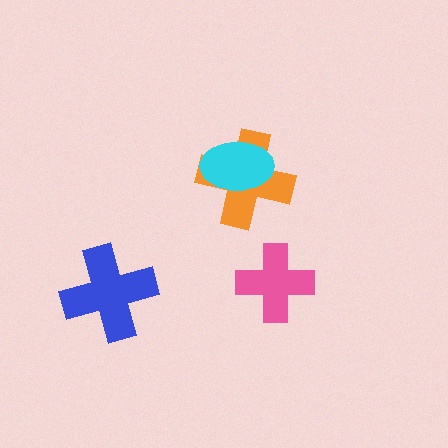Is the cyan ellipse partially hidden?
No, no other shape covers it.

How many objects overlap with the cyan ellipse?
1 object overlaps with the cyan ellipse.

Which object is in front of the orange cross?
The cyan ellipse is in front of the orange cross.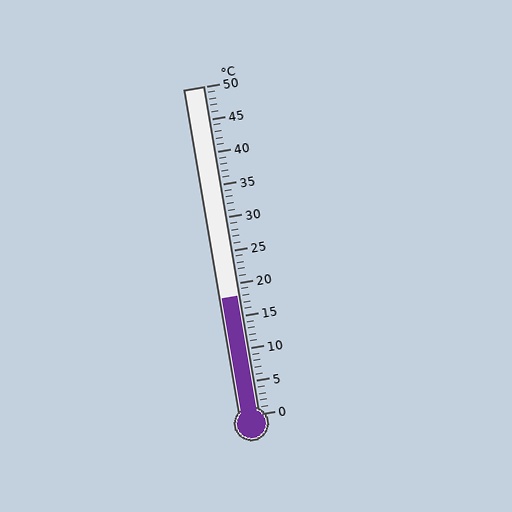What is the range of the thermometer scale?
The thermometer scale ranges from 0°C to 50°C.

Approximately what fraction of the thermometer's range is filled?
The thermometer is filled to approximately 35% of its range.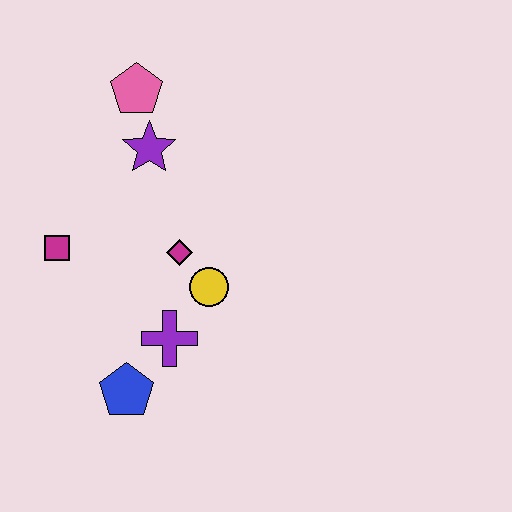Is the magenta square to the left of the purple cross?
Yes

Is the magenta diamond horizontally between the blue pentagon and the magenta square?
No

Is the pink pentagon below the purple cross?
No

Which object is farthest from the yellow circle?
The pink pentagon is farthest from the yellow circle.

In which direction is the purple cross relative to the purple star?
The purple cross is below the purple star.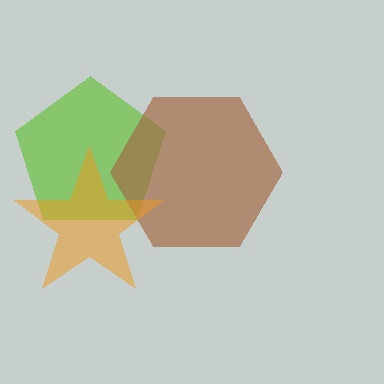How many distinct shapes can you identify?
There are 3 distinct shapes: a lime pentagon, a brown hexagon, an orange star.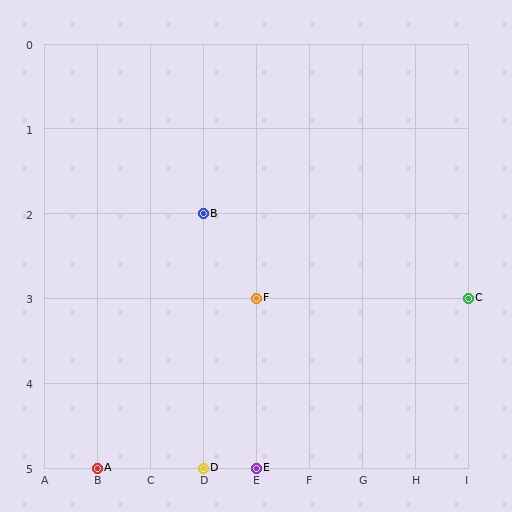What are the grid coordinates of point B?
Point B is at grid coordinates (D, 2).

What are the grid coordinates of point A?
Point A is at grid coordinates (B, 5).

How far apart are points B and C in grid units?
Points B and C are 5 columns and 1 row apart (about 5.1 grid units diagonally).